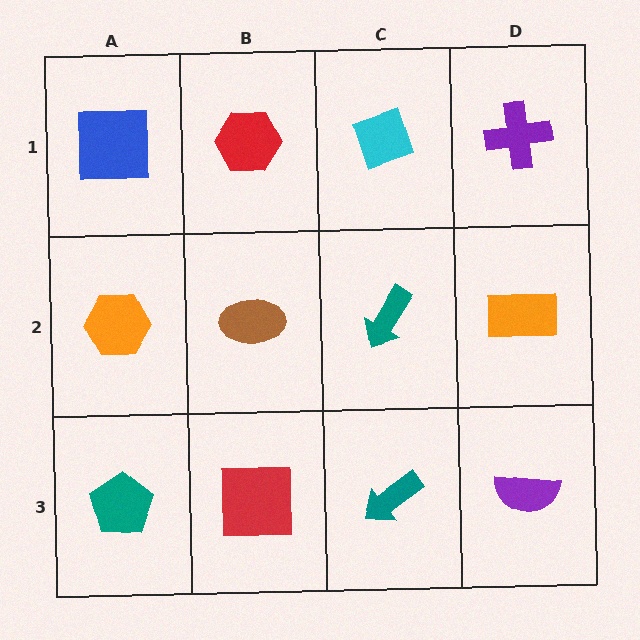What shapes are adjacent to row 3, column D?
An orange rectangle (row 2, column D), a teal arrow (row 3, column C).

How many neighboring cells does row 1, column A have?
2.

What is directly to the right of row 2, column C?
An orange rectangle.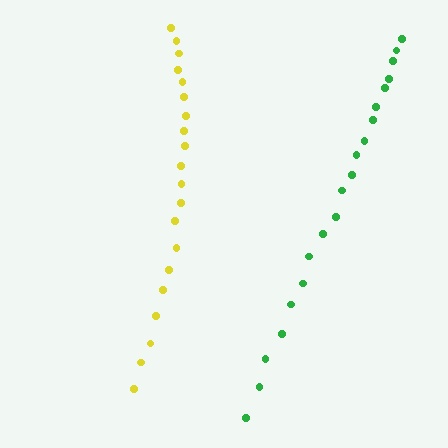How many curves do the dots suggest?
There are 2 distinct paths.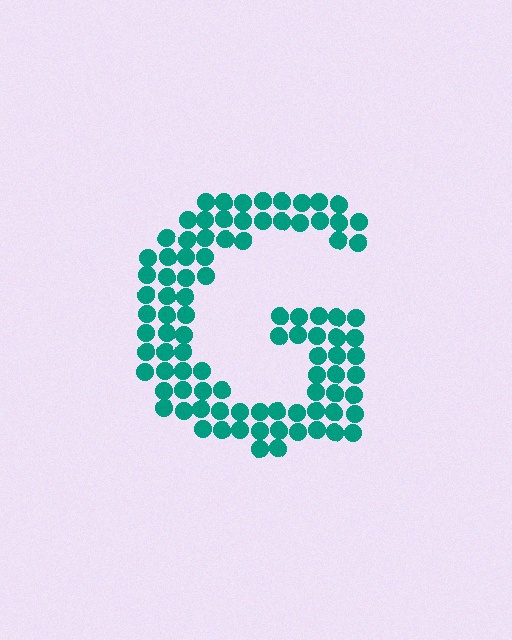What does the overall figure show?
The overall figure shows the letter G.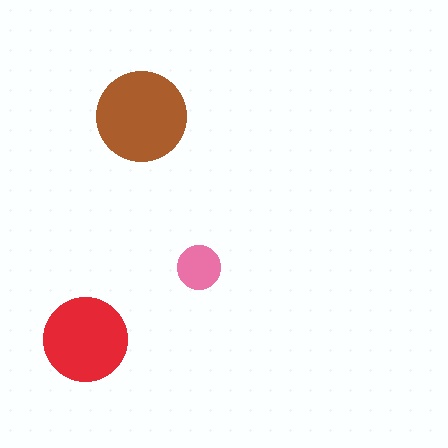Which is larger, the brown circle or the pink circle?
The brown one.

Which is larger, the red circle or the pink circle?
The red one.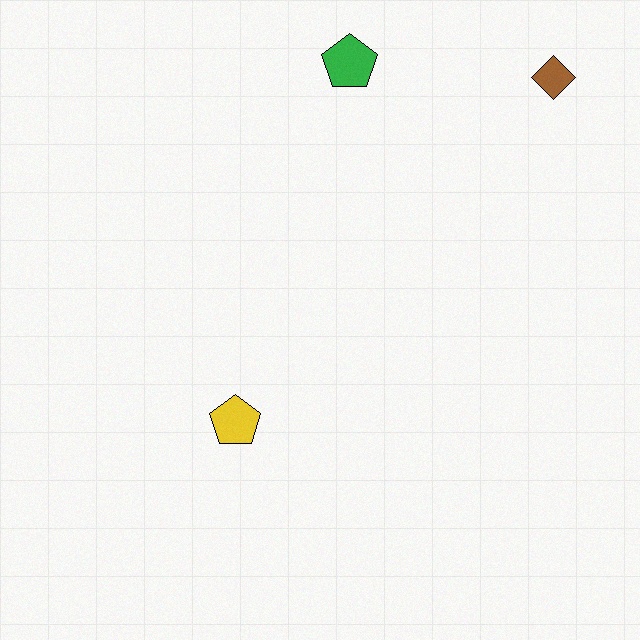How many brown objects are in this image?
There is 1 brown object.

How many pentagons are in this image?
There are 2 pentagons.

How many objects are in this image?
There are 3 objects.